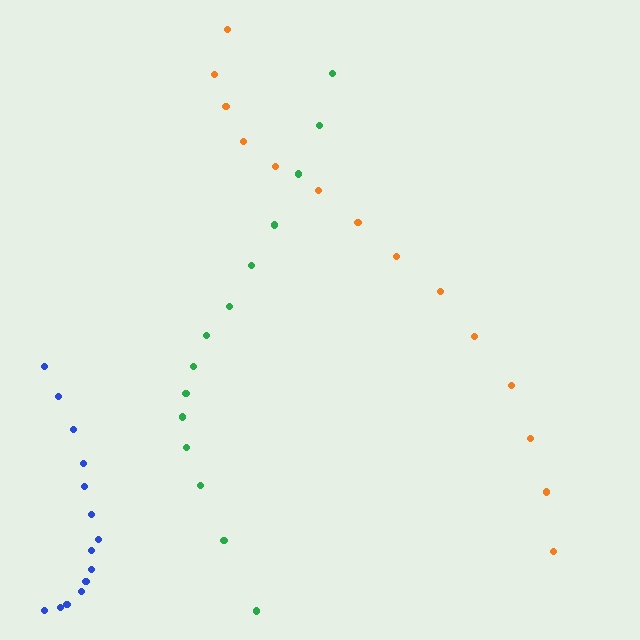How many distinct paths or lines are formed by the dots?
There are 3 distinct paths.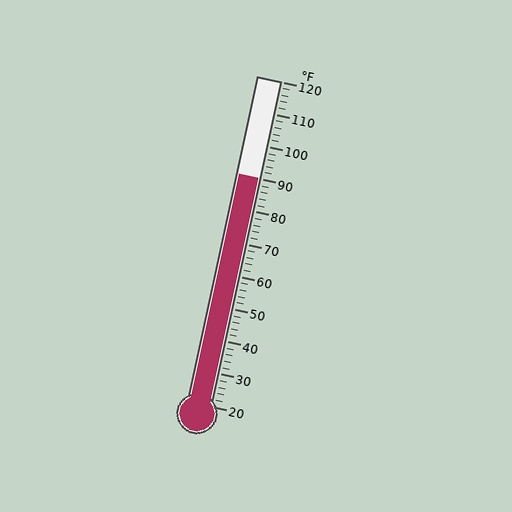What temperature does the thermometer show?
The thermometer shows approximately 90°F.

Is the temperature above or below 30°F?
The temperature is above 30°F.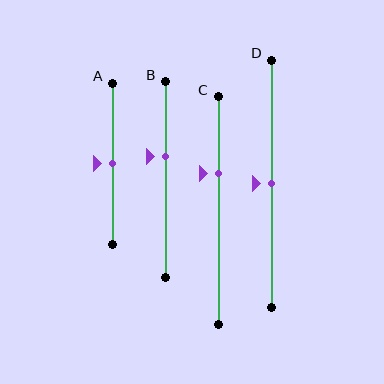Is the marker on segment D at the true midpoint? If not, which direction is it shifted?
Yes, the marker on segment D is at the true midpoint.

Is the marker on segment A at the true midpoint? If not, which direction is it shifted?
Yes, the marker on segment A is at the true midpoint.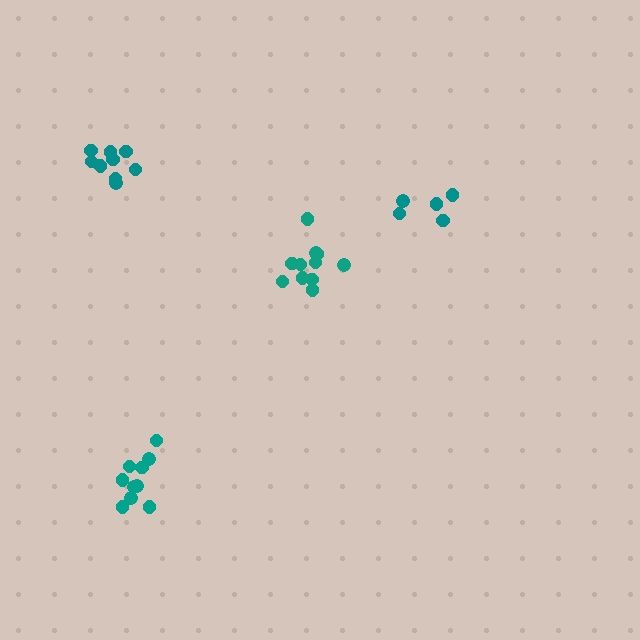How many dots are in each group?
Group 1: 5 dots, Group 2: 11 dots, Group 3: 9 dots, Group 4: 10 dots (35 total).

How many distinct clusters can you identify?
There are 4 distinct clusters.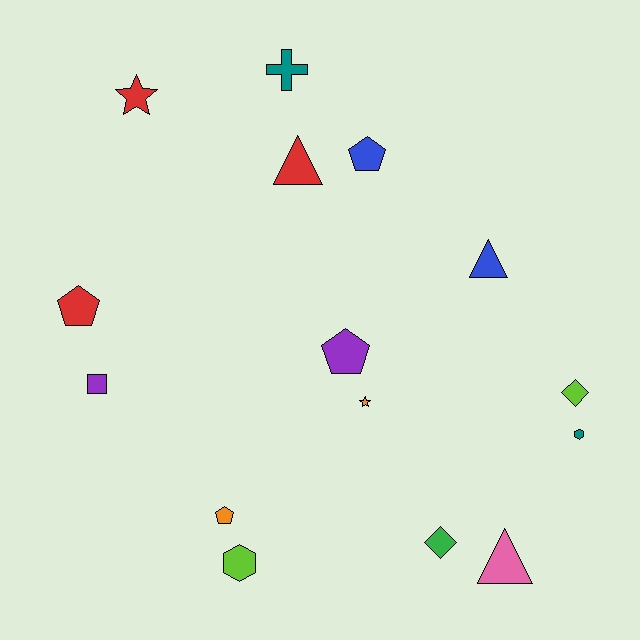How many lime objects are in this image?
There are 2 lime objects.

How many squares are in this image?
There is 1 square.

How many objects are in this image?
There are 15 objects.